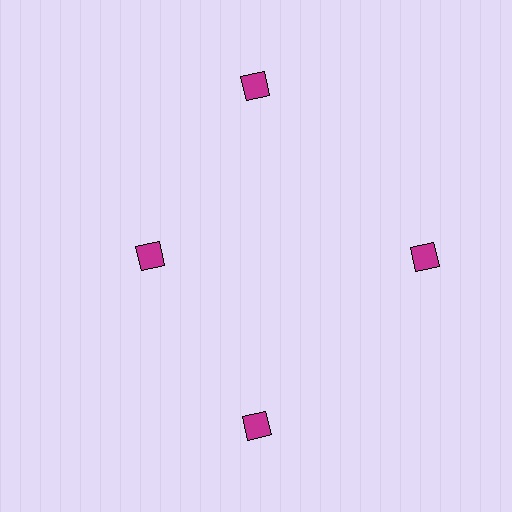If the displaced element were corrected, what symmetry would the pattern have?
It would have 4-fold rotational symmetry — the pattern would map onto itself every 90 degrees.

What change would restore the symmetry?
The symmetry would be restored by moving it outward, back onto the ring so that all 4 diamonds sit at equal angles and equal distance from the center.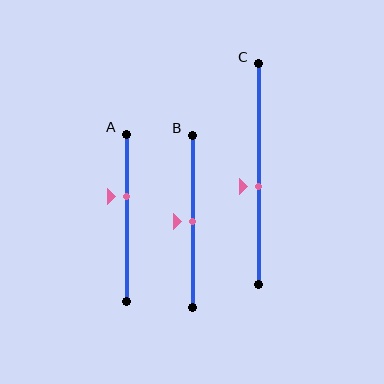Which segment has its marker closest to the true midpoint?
Segment B has its marker closest to the true midpoint.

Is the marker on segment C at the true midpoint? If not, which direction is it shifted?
No, the marker on segment C is shifted downward by about 5% of the segment length.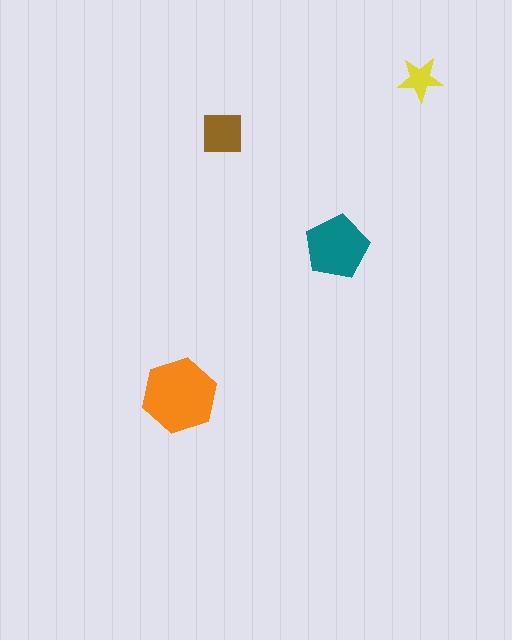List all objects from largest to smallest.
The orange hexagon, the teal pentagon, the brown square, the yellow star.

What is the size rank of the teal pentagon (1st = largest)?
2nd.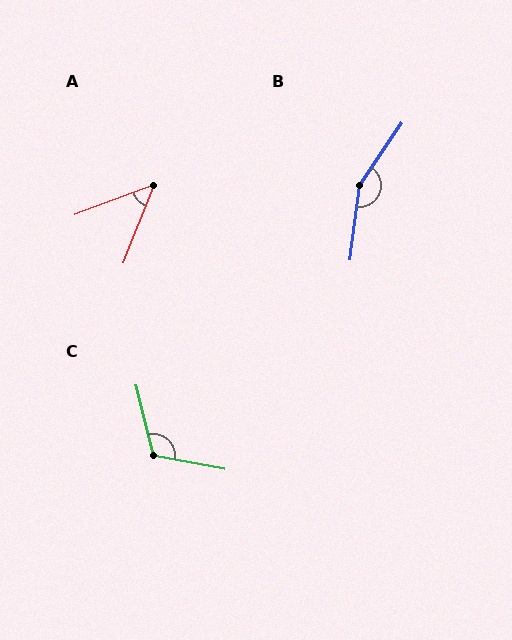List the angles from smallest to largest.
A (48°), C (115°), B (153°).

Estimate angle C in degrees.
Approximately 115 degrees.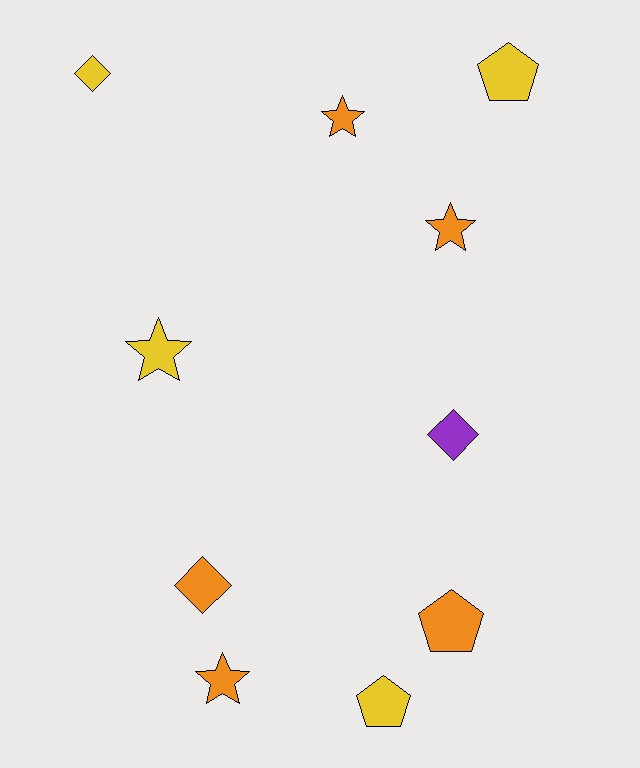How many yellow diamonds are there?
There is 1 yellow diamond.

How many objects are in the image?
There are 10 objects.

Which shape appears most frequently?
Star, with 4 objects.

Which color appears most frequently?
Orange, with 5 objects.